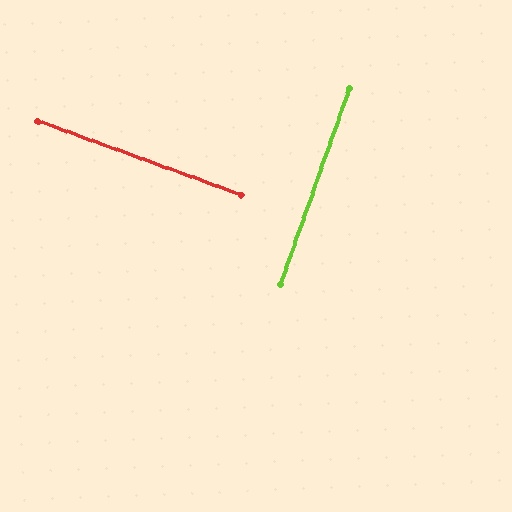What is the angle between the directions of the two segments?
Approximately 89 degrees.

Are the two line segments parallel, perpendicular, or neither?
Perpendicular — they meet at approximately 89°.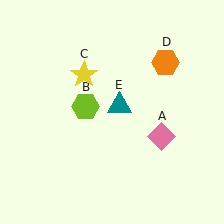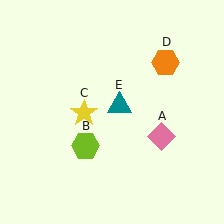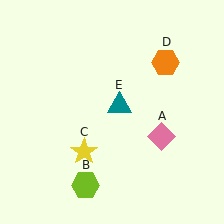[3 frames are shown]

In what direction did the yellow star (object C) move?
The yellow star (object C) moved down.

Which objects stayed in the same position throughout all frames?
Pink diamond (object A) and orange hexagon (object D) and teal triangle (object E) remained stationary.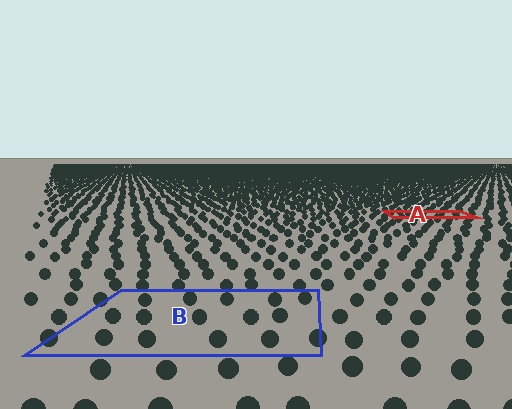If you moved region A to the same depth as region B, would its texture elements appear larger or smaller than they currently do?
They would appear larger. At a closer depth, the same texture elements are projected at a bigger on-screen size.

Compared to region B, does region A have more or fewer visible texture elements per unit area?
Region A has more texture elements per unit area — they are packed more densely because it is farther away.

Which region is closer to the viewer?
Region B is closer. The texture elements there are larger and more spread out.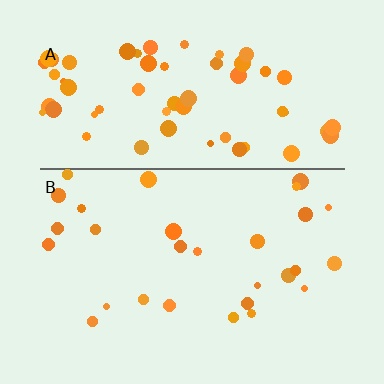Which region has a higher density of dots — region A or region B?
A (the top).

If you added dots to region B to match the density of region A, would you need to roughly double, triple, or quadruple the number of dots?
Approximately double.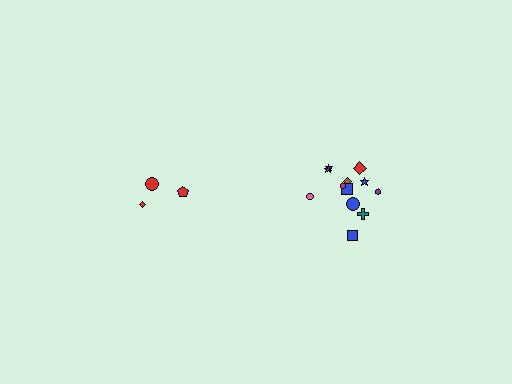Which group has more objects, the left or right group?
The right group.